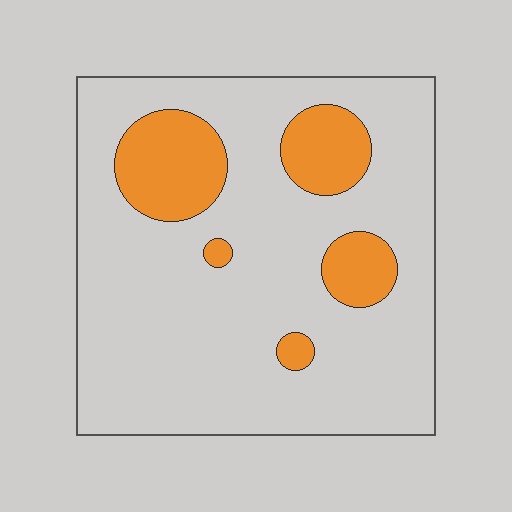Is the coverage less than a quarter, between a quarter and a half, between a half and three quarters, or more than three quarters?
Less than a quarter.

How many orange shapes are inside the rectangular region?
5.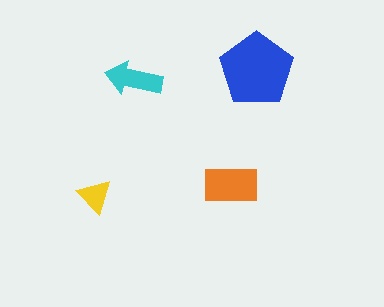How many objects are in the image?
There are 4 objects in the image.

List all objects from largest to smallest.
The blue pentagon, the orange rectangle, the cyan arrow, the yellow triangle.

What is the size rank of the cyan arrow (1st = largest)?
3rd.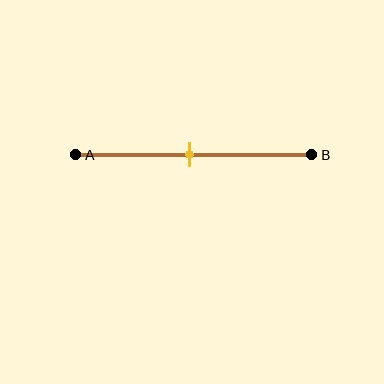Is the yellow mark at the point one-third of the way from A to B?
No, the mark is at about 50% from A, not at the 33% one-third point.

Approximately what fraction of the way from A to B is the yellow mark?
The yellow mark is approximately 50% of the way from A to B.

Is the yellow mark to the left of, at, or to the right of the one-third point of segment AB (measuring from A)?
The yellow mark is to the right of the one-third point of segment AB.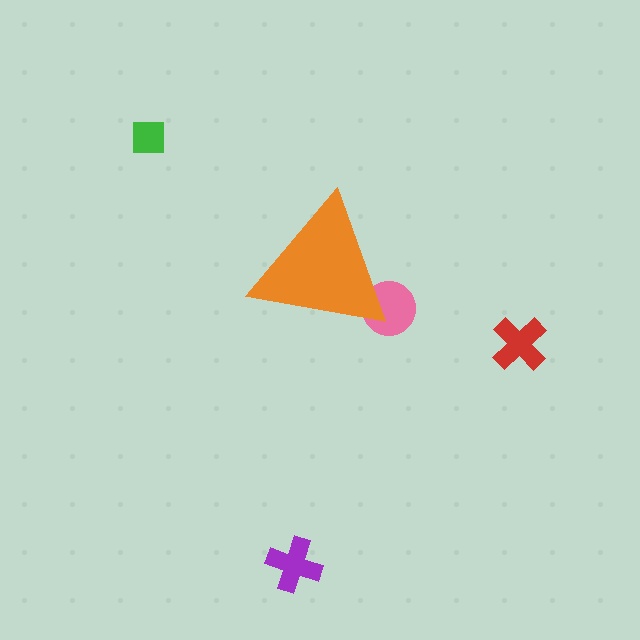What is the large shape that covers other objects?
An orange triangle.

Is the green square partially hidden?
No, the green square is fully visible.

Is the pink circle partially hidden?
Yes, the pink circle is partially hidden behind the orange triangle.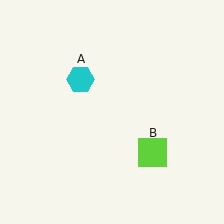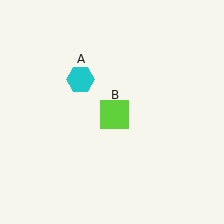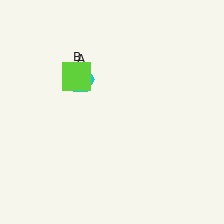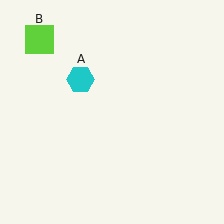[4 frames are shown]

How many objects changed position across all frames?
1 object changed position: lime square (object B).